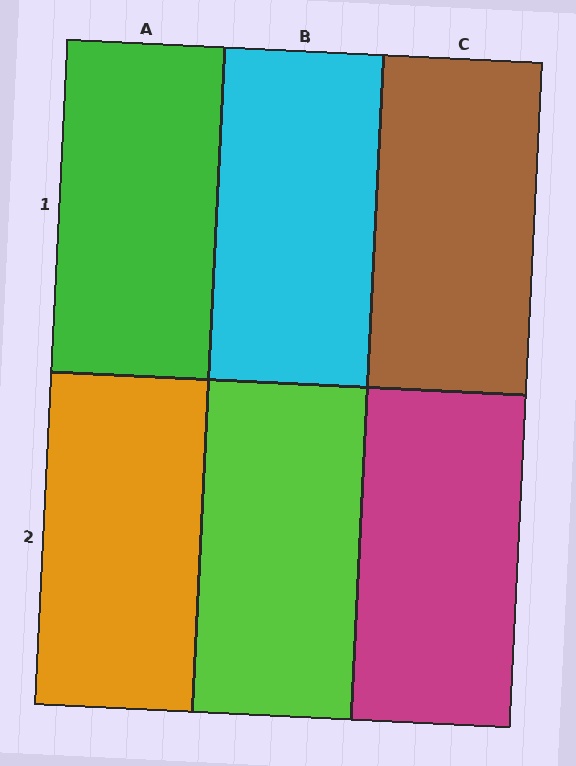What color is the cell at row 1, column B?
Cyan.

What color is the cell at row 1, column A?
Green.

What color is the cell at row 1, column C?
Brown.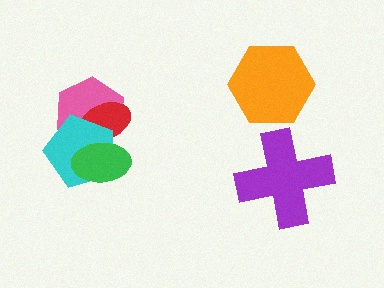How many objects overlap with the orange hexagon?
0 objects overlap with the orange hexagon.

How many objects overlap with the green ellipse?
3 objects overlap with the green ellipse.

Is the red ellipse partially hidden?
Yes, it is partially covered by another shape.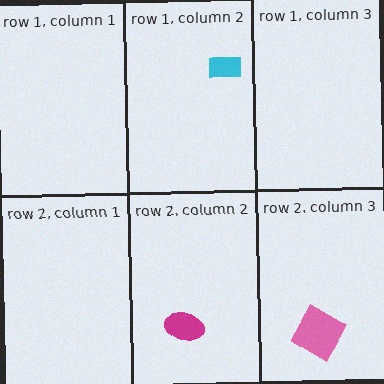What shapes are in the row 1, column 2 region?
The cyan rectangle.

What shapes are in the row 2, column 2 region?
The magenta ellipse.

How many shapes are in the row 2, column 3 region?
1.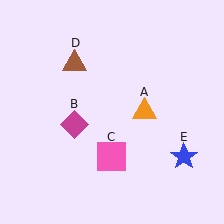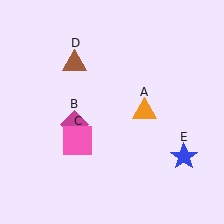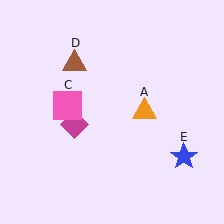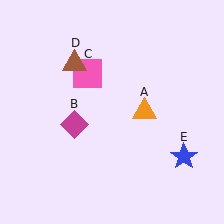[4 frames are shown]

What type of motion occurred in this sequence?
The pink square (object C) rotated clockwise around the center of the scene.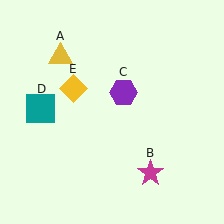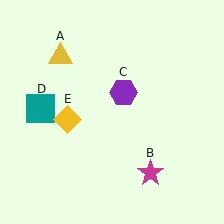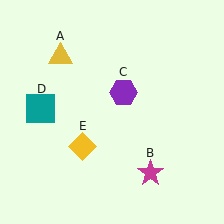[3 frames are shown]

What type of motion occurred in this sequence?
The yellow diamond (object E) rotated counterclockwise around the center of the scene.